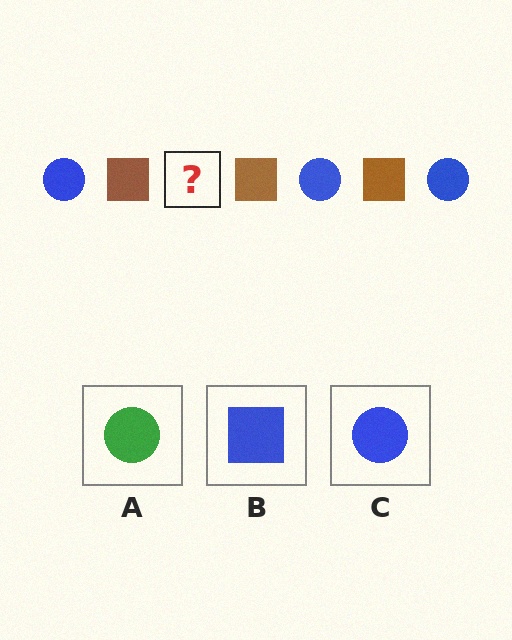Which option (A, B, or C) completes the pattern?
C.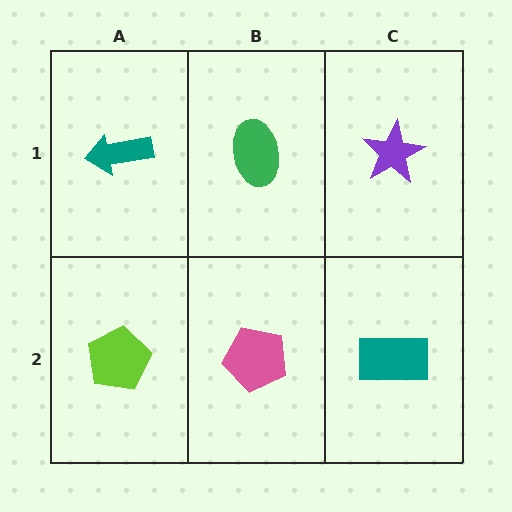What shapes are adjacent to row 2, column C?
A purple star (row 1, column C), a pink pentagon (row 2, column B).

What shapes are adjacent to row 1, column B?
A pink pentagon (row 2, column B), a teal arrow (row 1, column A), a purple star (row 1, column C).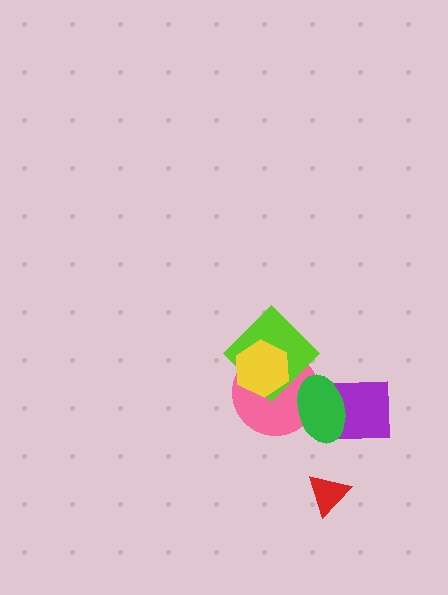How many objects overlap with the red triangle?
0 objects overlap with the red triangle.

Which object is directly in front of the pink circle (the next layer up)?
The lime diamond is directly in front of the pink circle.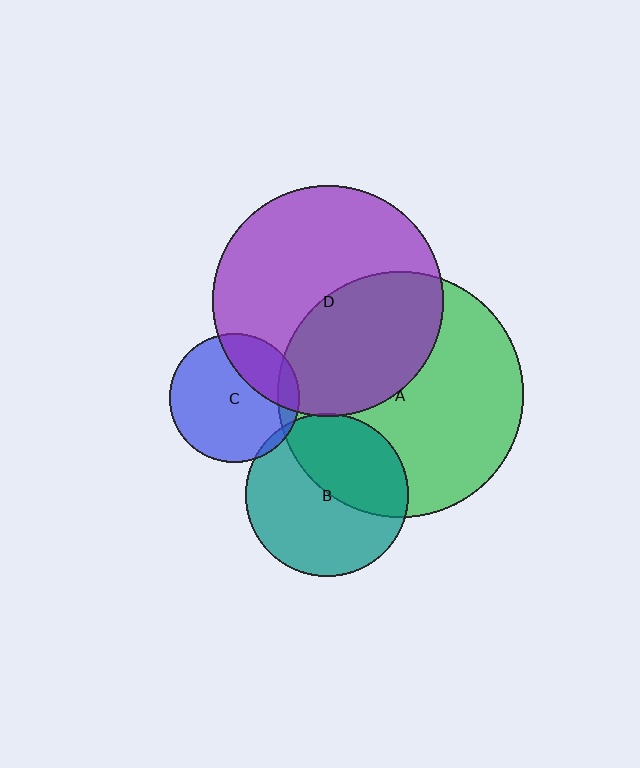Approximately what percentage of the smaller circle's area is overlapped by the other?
Approximately 25%.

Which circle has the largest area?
Circle A (green).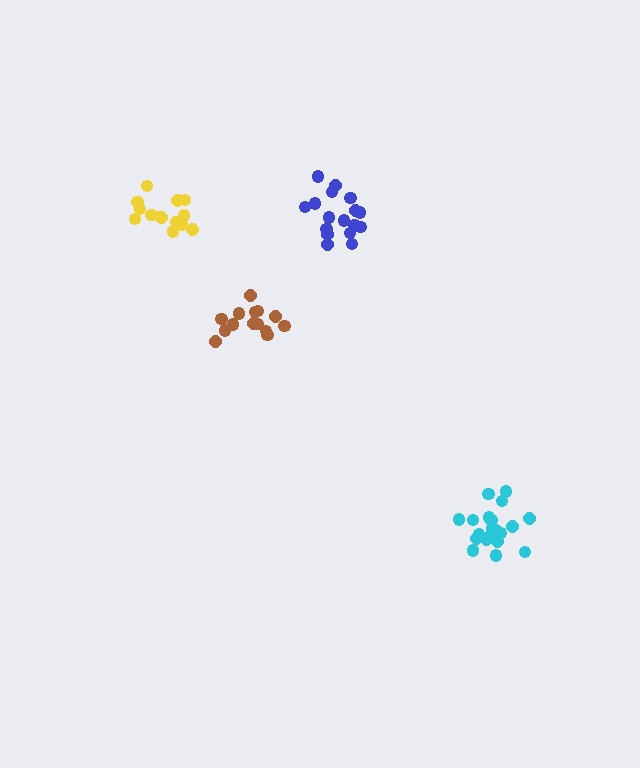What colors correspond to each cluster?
The clusters are colored: blue, cyan, brown, yellow.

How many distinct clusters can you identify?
There are 4 distinct clusters.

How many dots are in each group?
Group 1: 17 dots, Group 2: 20 dots, Group 3: 14 dots, Group 4: 14 dots (65 total).